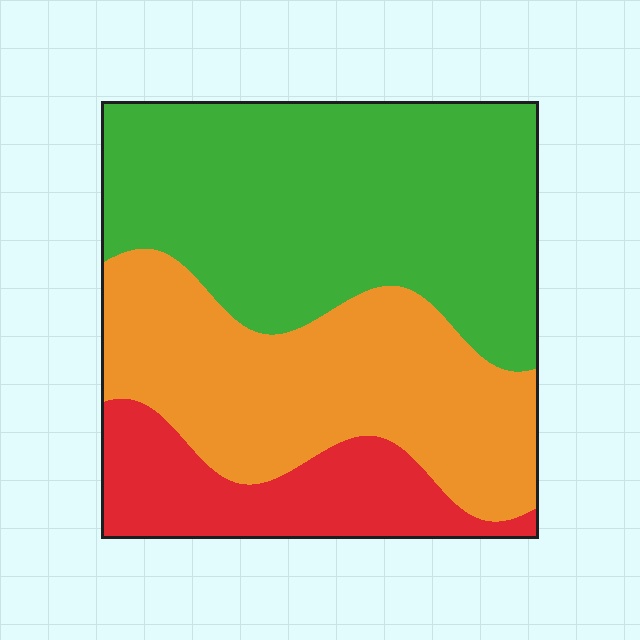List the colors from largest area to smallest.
From largest to smallest: green, orange, red.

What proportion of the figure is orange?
Orange takes up about three eighths (3/8) of the figure.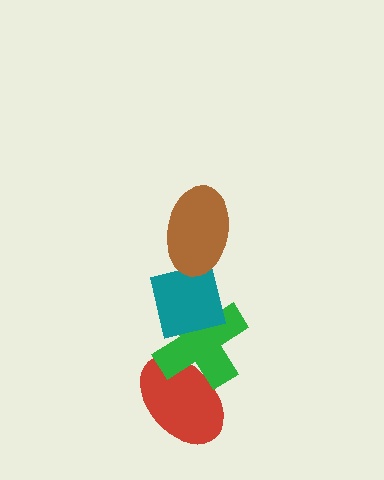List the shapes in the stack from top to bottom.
From top to bottom: the brown ellipse, the teal square, the green cross, the red ellipse.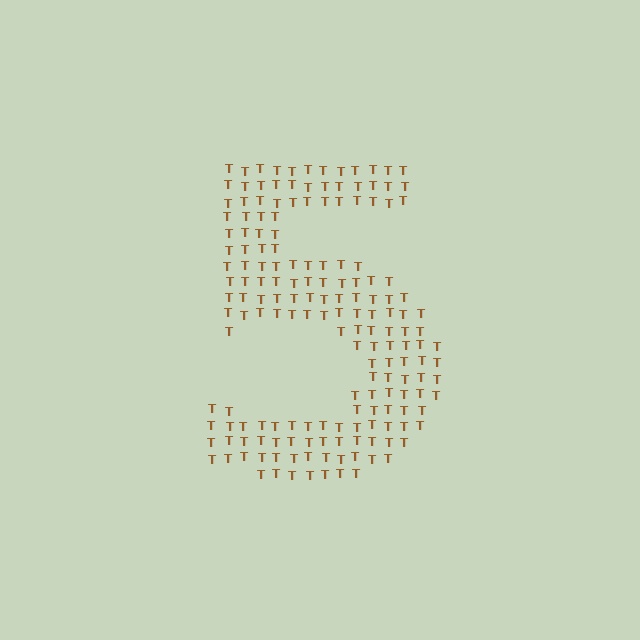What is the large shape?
The large shape is the digit 5.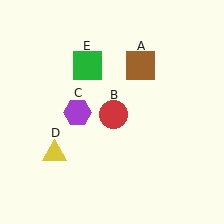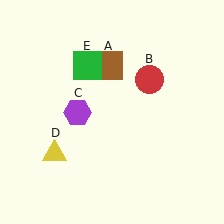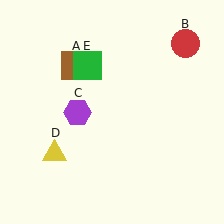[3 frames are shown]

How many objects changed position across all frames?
2 objects changed position: brown square (object A), red circle (object B).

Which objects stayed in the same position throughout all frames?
Purple hexagon (object C) and yellow triangle (object D) and green square (object E) remained stationary.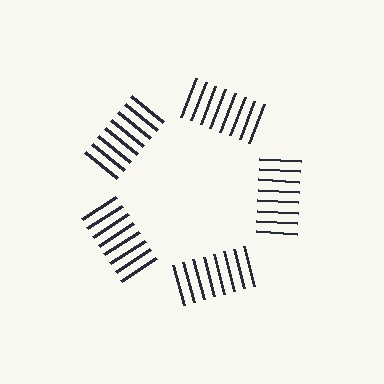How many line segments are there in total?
40 — 8 along each of the 5 edges.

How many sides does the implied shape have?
5 sides — the line-ends trace a pentagon.